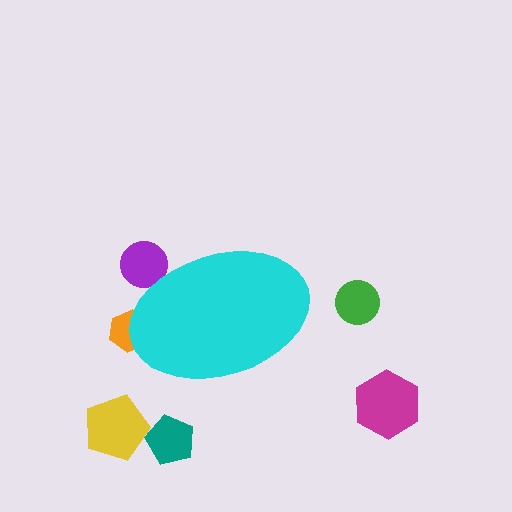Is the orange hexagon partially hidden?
Yes, the orange hexagon is partially hidden behind the cyan ellipse.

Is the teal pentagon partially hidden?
No, the teal pentagon is fully visible.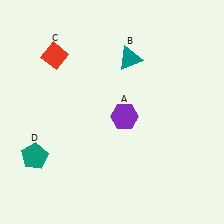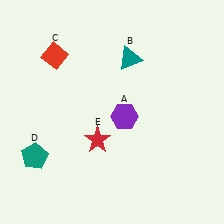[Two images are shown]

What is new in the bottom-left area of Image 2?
A red star (E) was added in the bottom-left area of Image 2.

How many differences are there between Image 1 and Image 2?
There is 1 difference between the two images.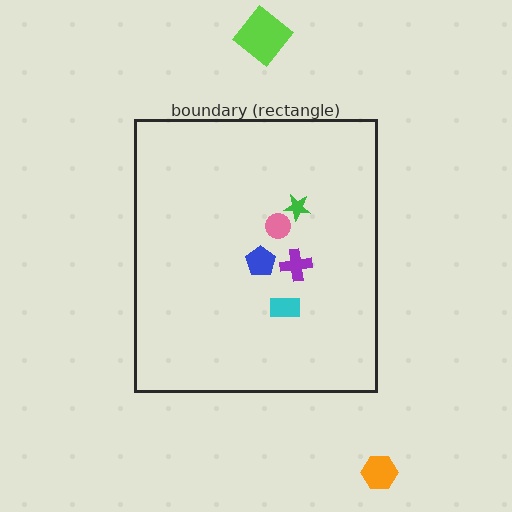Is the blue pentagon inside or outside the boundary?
Inside.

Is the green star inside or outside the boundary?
Inside.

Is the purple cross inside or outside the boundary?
Inside.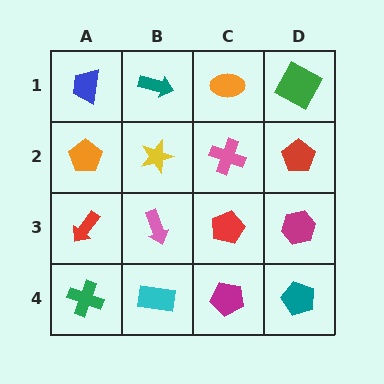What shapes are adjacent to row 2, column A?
A blue trapezoid (row 1, column A), a red arrow (row 3, column A), a yellow star (row 2, column B).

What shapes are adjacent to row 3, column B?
A yellow star (row 2, column B), a cyan rectangle (row 4, column B), a red arrow (row 3, column A), a red pentagon (row 3, column C).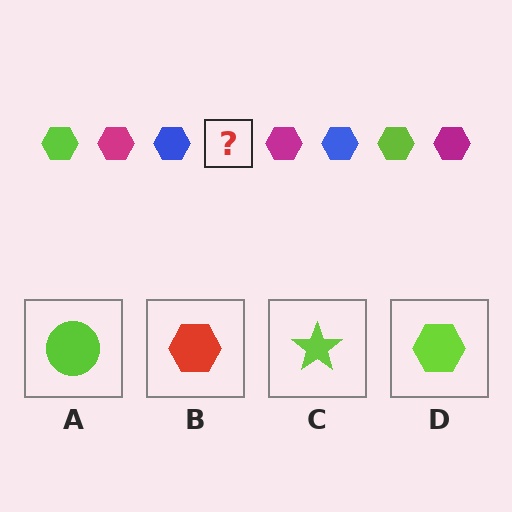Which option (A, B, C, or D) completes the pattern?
D.